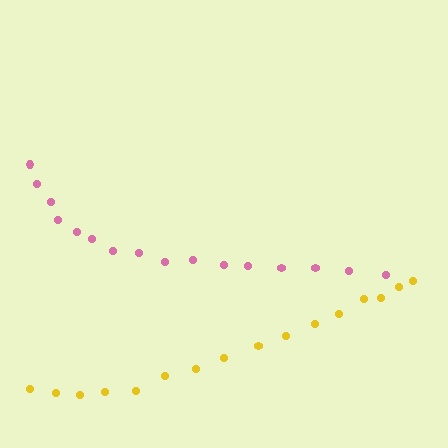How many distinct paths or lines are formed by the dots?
There are 2 distinct paths.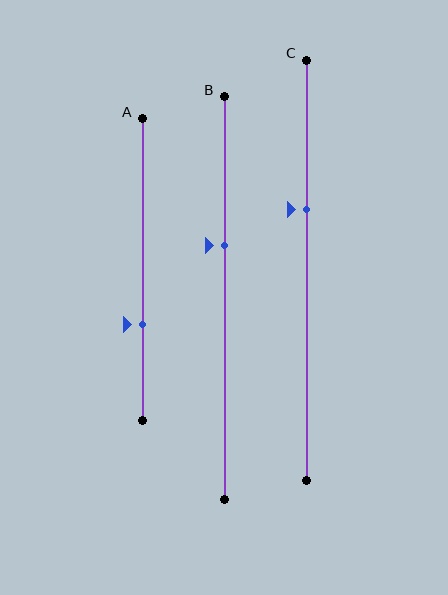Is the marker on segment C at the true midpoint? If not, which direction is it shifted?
No, the marker on segment C is shifted upward by about 15% of the segment length.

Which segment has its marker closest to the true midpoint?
Segment B has its marker closest to the true midpoint.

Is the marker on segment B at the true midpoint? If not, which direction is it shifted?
No, the marker on segment B is shifted upward by about 13% of the segment length.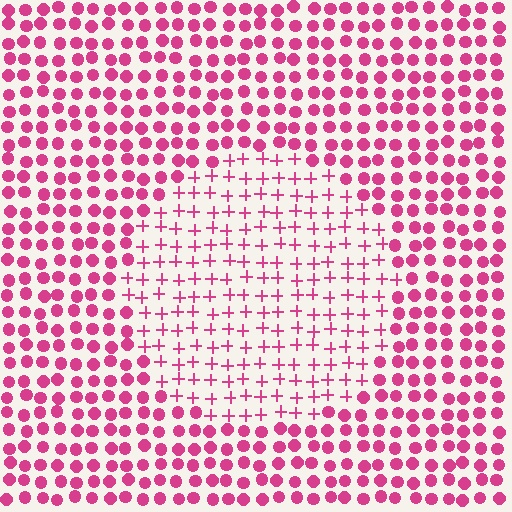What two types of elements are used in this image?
The image uses plus signs inside the circle region and circles outside it.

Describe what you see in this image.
The image is filled with small magenta elements arranged in a uniform grid. A circle-shaped region contains plus signs, while the surrounding area contains circles. The boundary is defined purely by the change in element shape.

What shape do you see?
I see a circle.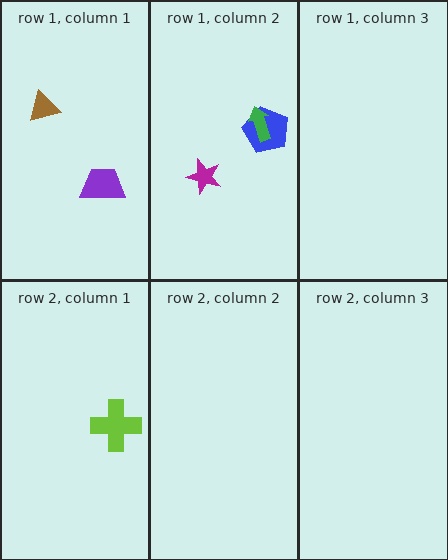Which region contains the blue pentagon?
The row 1, column 2 region.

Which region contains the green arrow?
The row 1, column 2 region.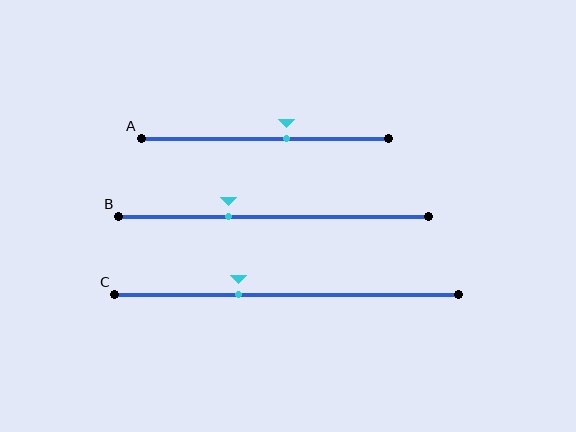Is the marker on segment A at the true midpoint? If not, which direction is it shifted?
No, the marker on segment A is shifted to the right by about 9% of the segment length.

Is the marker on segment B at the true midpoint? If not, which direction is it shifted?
No, the marker on segment B is shifted to the left by about 14% of the segment length.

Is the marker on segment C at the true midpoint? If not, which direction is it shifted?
No, the marker on segment C is shifted to the left by about 14% of the segment length.